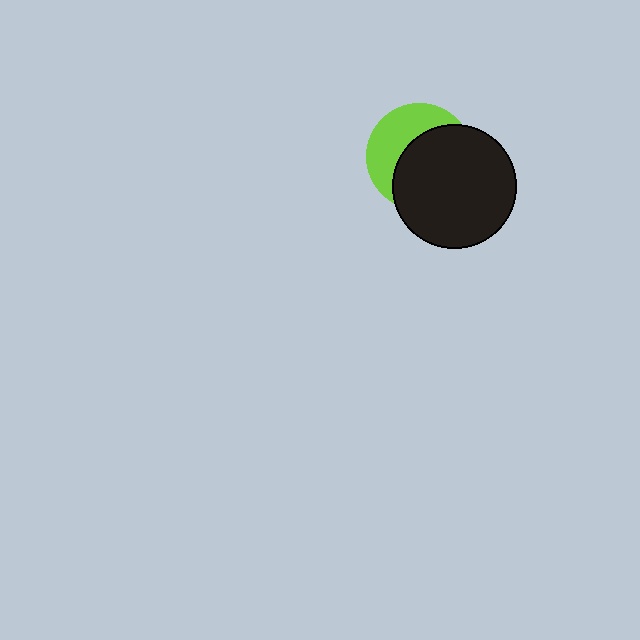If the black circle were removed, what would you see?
You would see the complete lime circle.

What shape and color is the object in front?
The object in front is a black circle.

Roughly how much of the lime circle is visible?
A small part of it is visible (roughly 41%).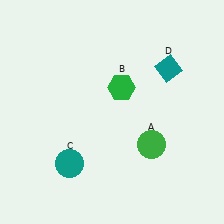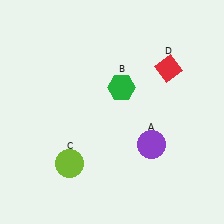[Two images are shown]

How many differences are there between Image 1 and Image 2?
There are 3 differences between the two images.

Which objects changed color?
A changed from green to purple. C changed from teal to lime. D changed from teal to red.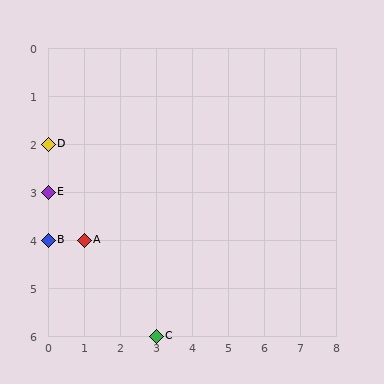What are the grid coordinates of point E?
Point E is at grid coordinates (0, 3).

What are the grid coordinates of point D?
Point D is at grid coordinates (0, 2).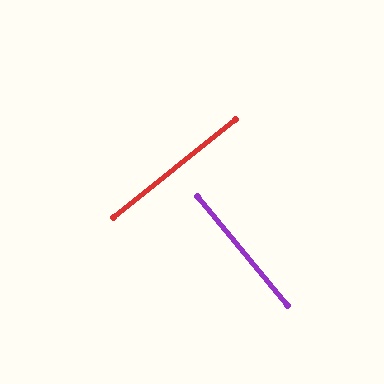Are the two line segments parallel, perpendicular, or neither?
Perpendicular — they meet at approximately 89°.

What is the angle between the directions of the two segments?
Approximately 89 degrees.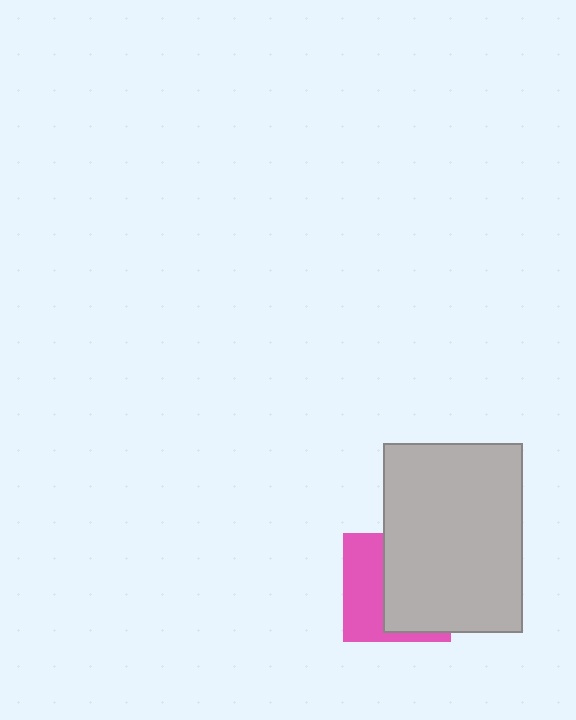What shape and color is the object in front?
The object in front is a light gray rectangle.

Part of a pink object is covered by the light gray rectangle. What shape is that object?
It is a square.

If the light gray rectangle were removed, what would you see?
You would see the complete pink square.